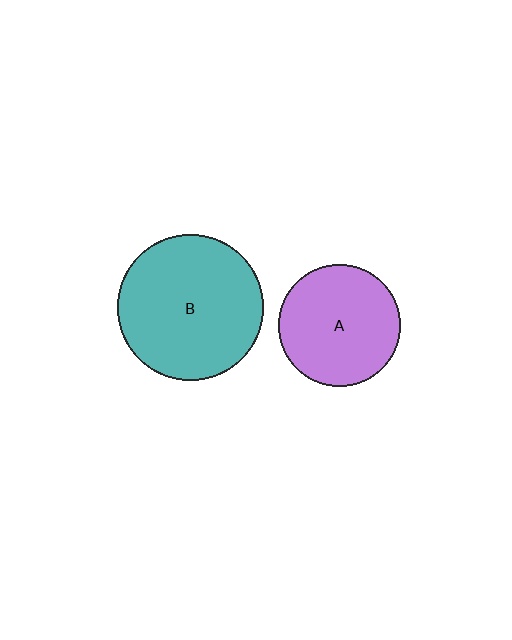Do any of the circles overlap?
No, none of the circles overlap.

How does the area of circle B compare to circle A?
Approximately 1.4 times.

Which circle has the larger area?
Circle B (teal).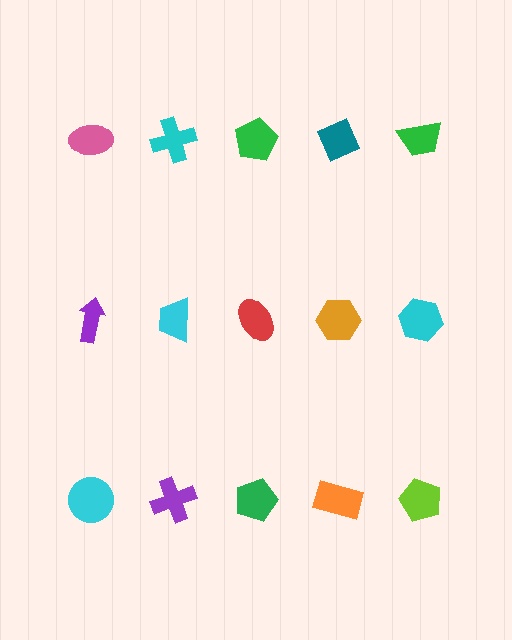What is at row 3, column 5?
A lime pentagon.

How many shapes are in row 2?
5 shapes.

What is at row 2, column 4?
An orange hexagon.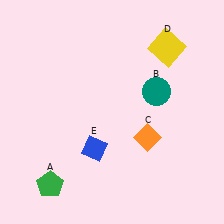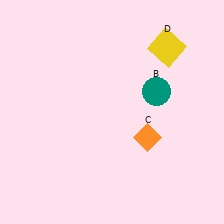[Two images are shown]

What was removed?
The green pentagon (A), the blue diamond (E) were removed in Image 2.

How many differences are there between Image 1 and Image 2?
There are 2 differences between the two images.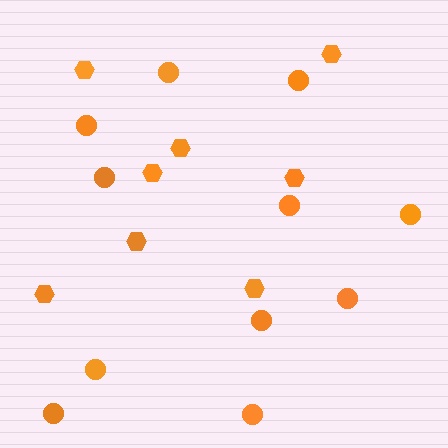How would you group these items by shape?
There are 2 groups: one group of hexagons (8) and one group of circles (11).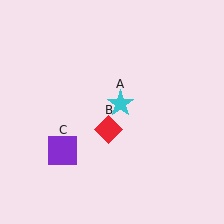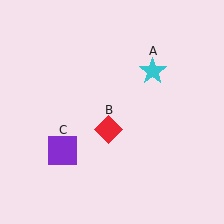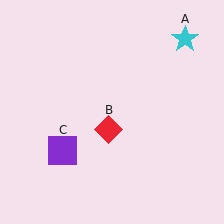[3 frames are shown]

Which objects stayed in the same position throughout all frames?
Red diamond (object B) and purple square (object C) remained stationary.